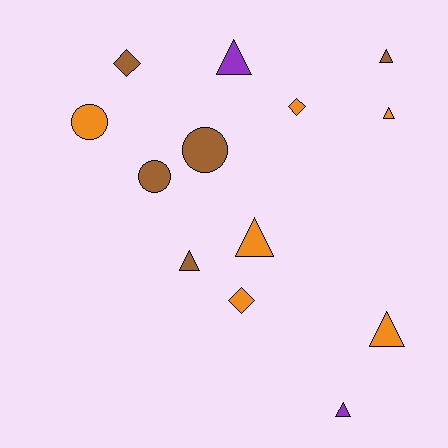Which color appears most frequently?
Orange, with 6 objects.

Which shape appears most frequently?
Triangle, with 7 objects.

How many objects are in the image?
There are 13 objects.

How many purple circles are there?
There are no purple circles.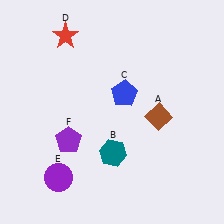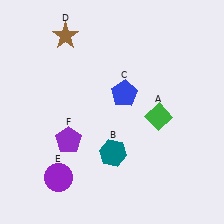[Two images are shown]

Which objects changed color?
A changed from brown to green. D changed from red to brown.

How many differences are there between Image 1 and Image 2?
There are 2 differences between the two images.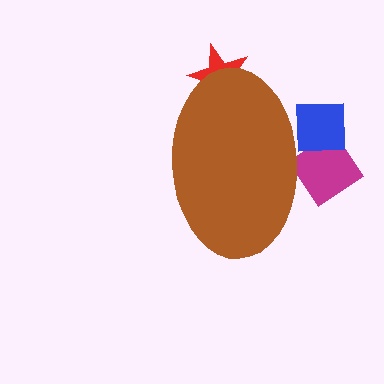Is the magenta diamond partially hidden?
Yes, the magenta diamond is partially hidden behind the brown ellipse.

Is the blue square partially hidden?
Yes, the blue square is partially hidden behind the brown ellipse.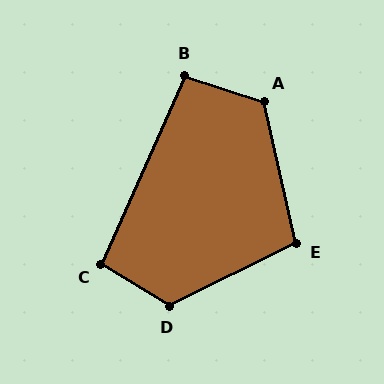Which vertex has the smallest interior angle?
B, at approximately 97 degrees.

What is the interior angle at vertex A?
Approximately 120 degrees (obtuse).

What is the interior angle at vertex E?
Approximately 104 degrees (obtuse).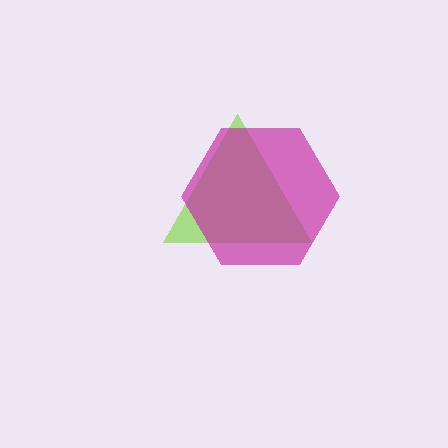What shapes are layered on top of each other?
The layered shapes are: a lime triangle, a magenta hexagon.